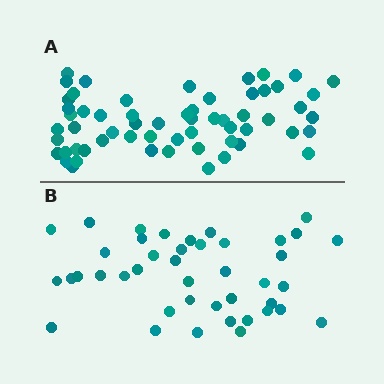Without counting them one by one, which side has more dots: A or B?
Region A (the top region) has more dots.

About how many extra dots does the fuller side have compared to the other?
Region A has approximately 20 more dots than region B.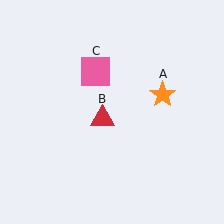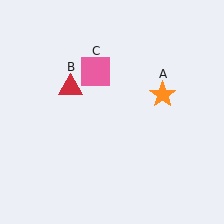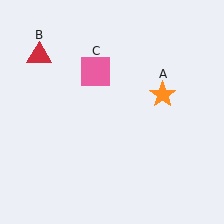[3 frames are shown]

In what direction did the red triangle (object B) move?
The red triangle (object B) moved up and to the left.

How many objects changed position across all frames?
1 object changed position: red triangle (object B).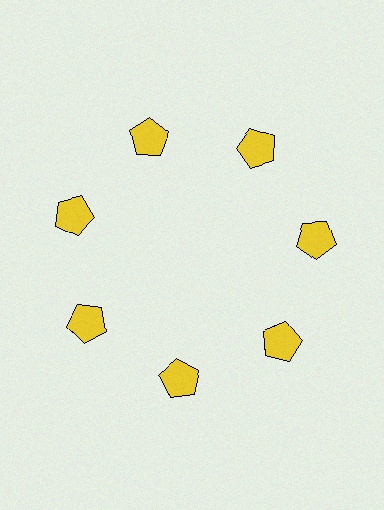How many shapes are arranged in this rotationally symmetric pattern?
There are 7 shapes, arranged in 7 groups of 1.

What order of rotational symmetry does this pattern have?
This pattern has 7-fold rotational symmetry.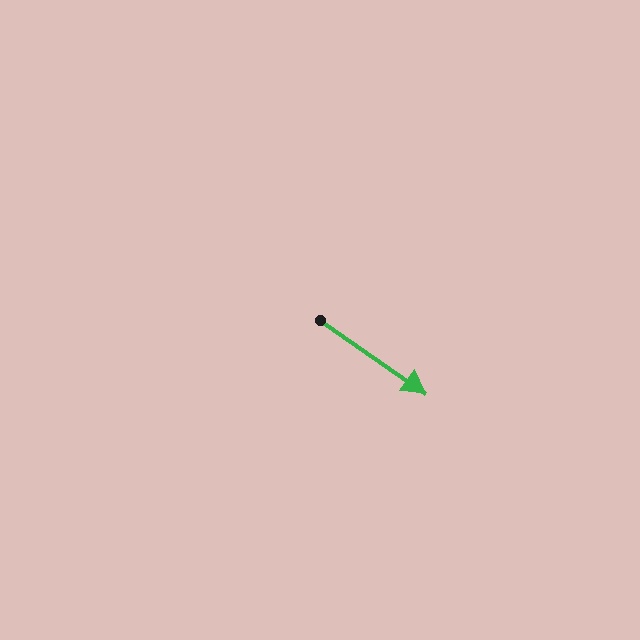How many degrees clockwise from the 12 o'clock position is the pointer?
Approximately 125 degrees.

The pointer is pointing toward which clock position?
Roughly 4 o'clock.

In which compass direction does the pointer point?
Southeast.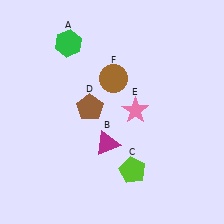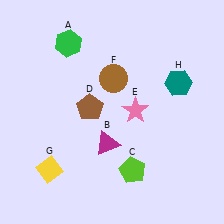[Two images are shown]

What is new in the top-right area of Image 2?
A teal hexagon (H) was added in the top-right area of Image 2.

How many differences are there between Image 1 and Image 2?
There are 2 differences between the two images.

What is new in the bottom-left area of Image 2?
A yellow diamond (G) was added in the bottom-left area of Image 2.